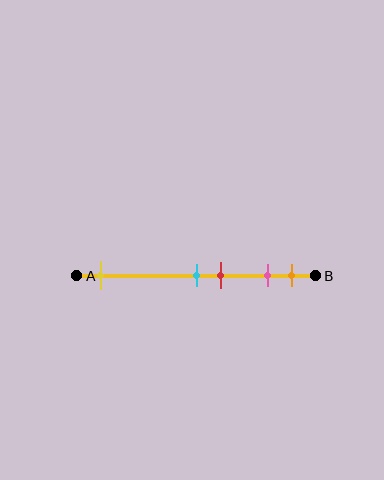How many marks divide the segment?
There are 5 marks dividing the segment.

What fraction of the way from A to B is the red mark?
The red mark is approximately 60% (0.6) of the way from A to B.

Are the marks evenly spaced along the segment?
No, the marks are not evenly spaced.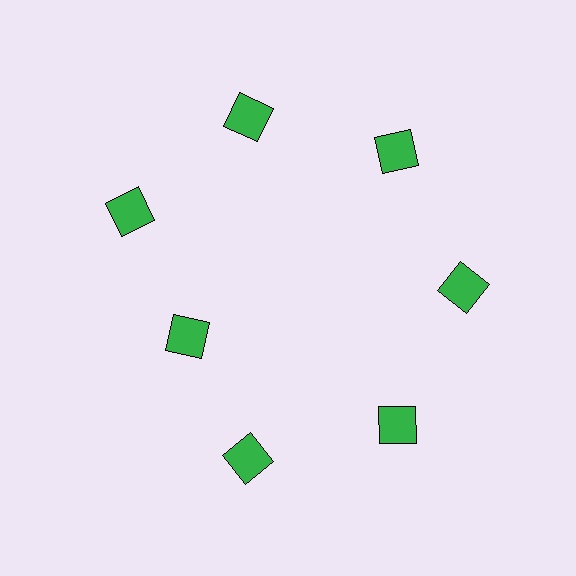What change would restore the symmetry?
The symmetry would be restored by moving it outward, back onto the ring so that all 7 squares sit at equal angles and equal distance from the center.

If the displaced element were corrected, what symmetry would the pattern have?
It would have 7-fold rotational symmetry — the pattern would map onto itself every 51 degrees.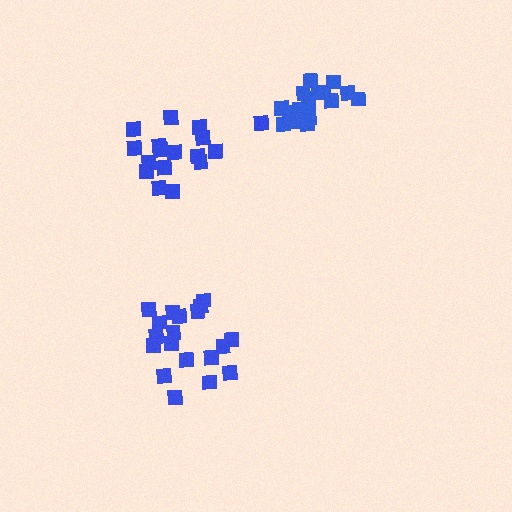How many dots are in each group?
Group 1: 17 dots, Group 2: 17 dots, Group 3: 19 dots (53 total).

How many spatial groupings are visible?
There are 3 spatial groupings.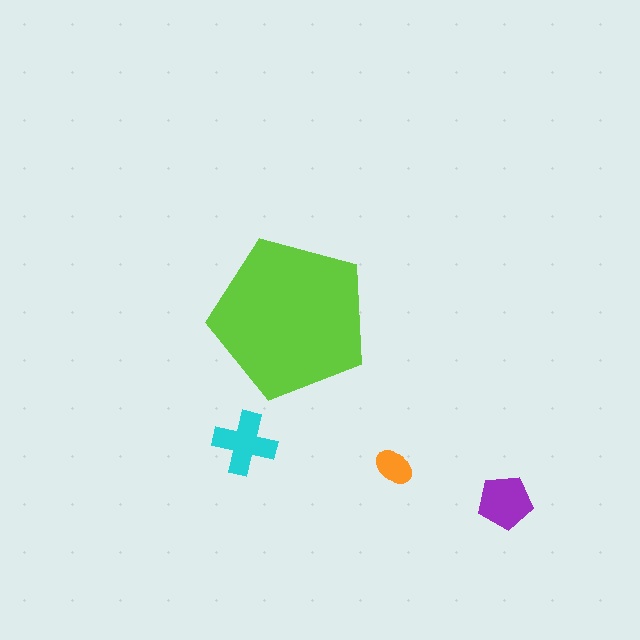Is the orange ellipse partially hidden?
No, the orange ellipse is fully visible.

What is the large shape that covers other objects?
A lime pentagon.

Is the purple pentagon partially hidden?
No, the purple pentagon is fully visible.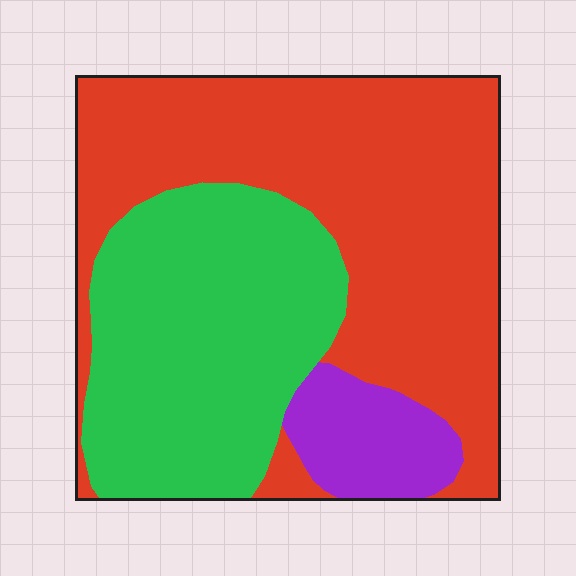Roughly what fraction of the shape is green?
Green covers around 35% of the shape.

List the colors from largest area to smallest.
From largest to smallest: red, green, purple.